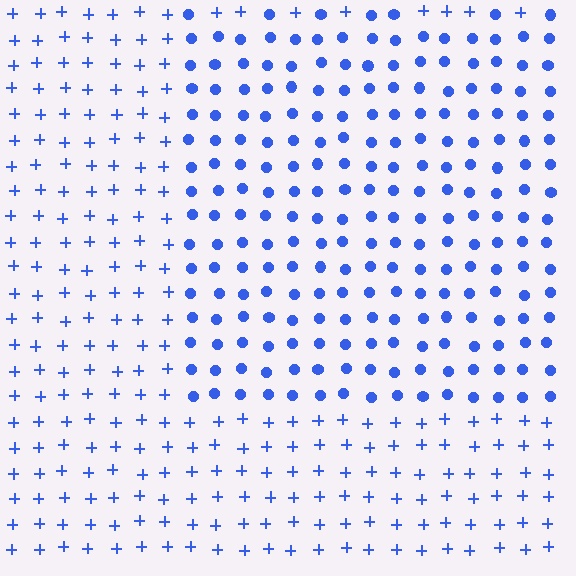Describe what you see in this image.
The image is filled with small blue elements arranged in a uniform grid. A rectangle-shaped region contains circles, while the surrounding area contains plus signs. The boundary is defined purely by the change in element shape.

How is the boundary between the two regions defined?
The boundary is defined by a change in element shape: circles inside vs. plus signs outside. All elements share the same color and spacing.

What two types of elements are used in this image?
The image uses circles inside the rectangle region and plus signs outside it.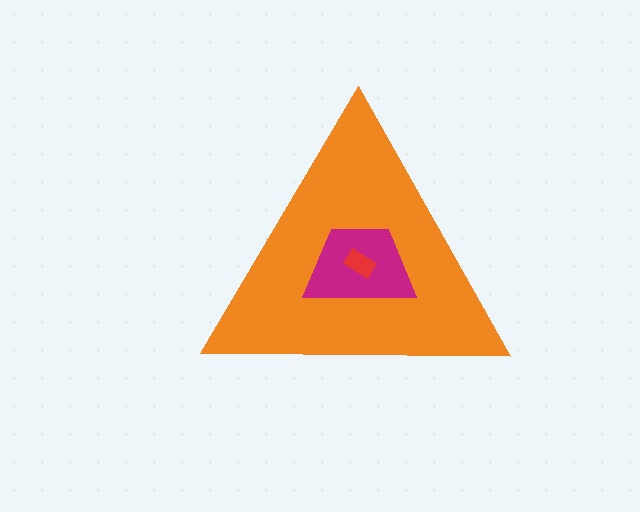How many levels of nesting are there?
3.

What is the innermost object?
The red rectangle.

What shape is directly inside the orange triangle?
The magenta trapezoid.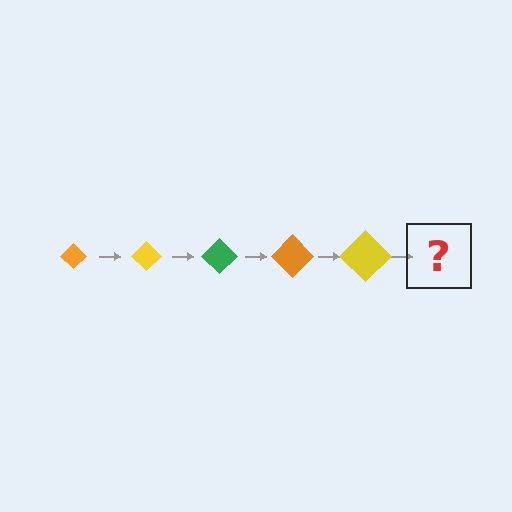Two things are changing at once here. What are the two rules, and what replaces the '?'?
The two rules are that the diamond grows larger each step and the color cycles through orange, yellow, and green. The '?' should be a green diamond, larger than the previous one.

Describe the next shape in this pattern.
It should be a green diamond, larger than the previous one.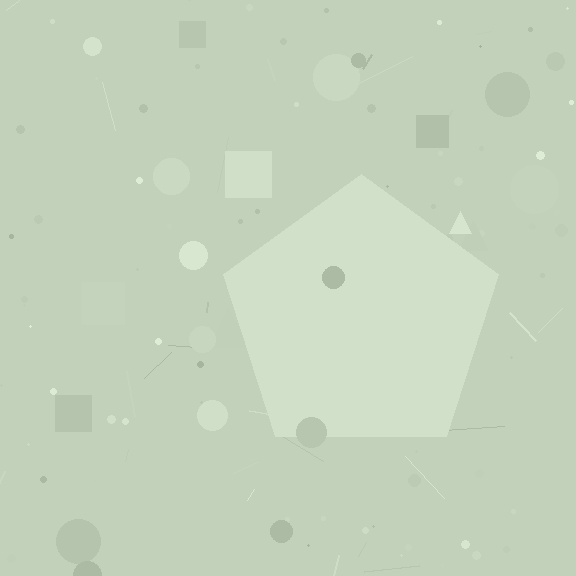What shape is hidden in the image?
A pentagon is hidden in the image.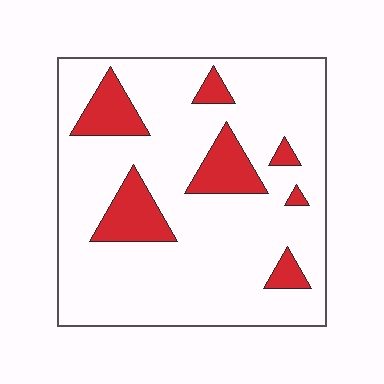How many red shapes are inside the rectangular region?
7.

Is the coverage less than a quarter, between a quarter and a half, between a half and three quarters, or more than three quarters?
Less than a quarter.